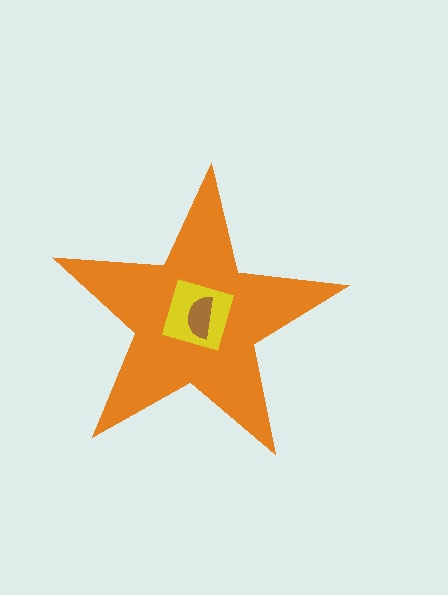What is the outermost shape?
The orange star.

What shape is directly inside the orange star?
The yellow diamond.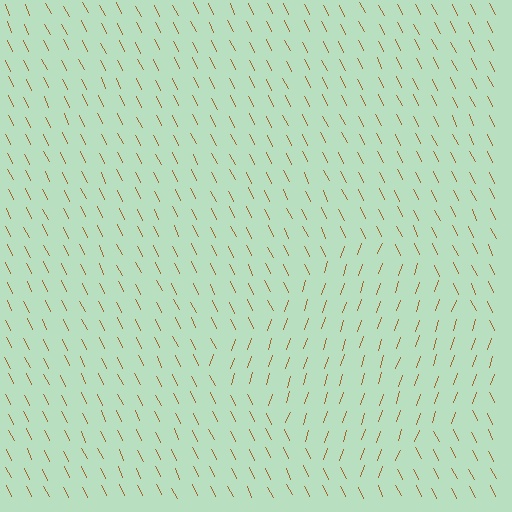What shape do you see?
I see a diamond.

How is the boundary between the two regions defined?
The boundary is defined purely by a change in line orientation (approximately 45 degrees difference). All lines are the same color and thickness.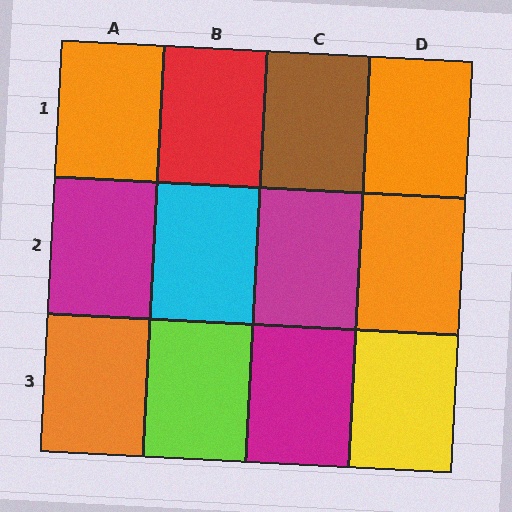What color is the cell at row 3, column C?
Magenta.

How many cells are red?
1 cell is red.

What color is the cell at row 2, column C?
Magenta.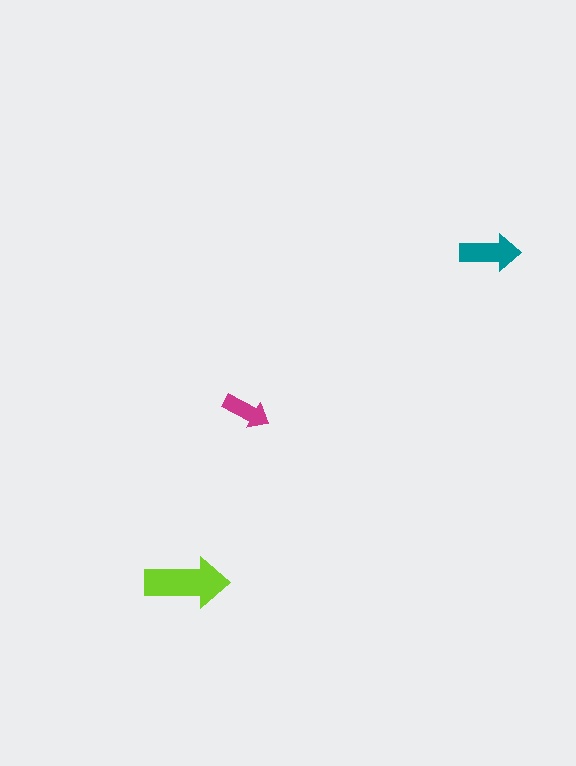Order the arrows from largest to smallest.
the lime one, the teal one, the magenta one.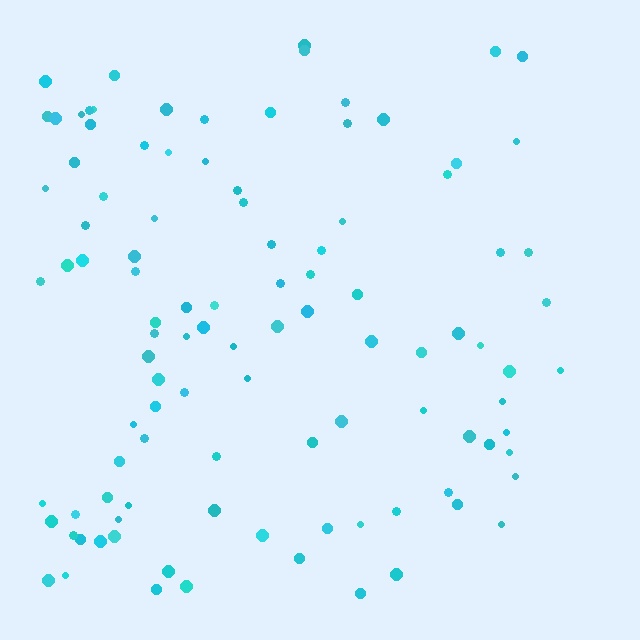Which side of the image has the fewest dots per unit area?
The right.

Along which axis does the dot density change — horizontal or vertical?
Horizontal.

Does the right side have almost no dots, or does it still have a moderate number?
Still a moderate number, just noticeably fewer than the left.